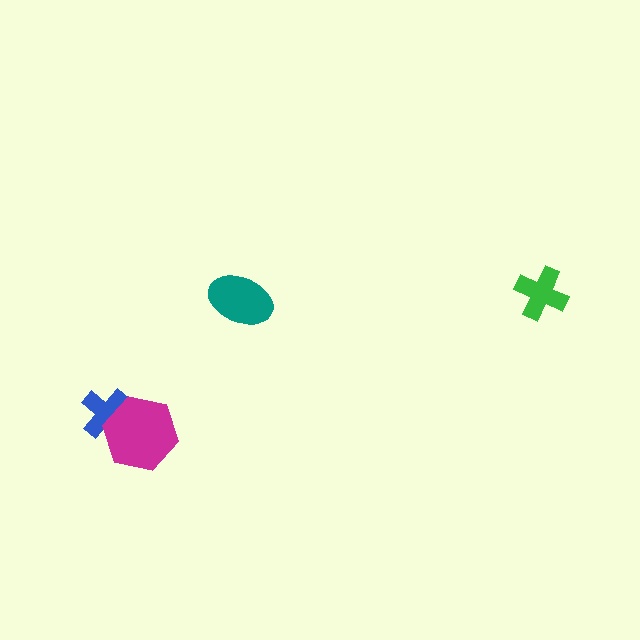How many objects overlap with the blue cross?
1 object overlaps with the blue cross.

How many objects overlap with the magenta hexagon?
1 object overlaps with the magenta hexagon.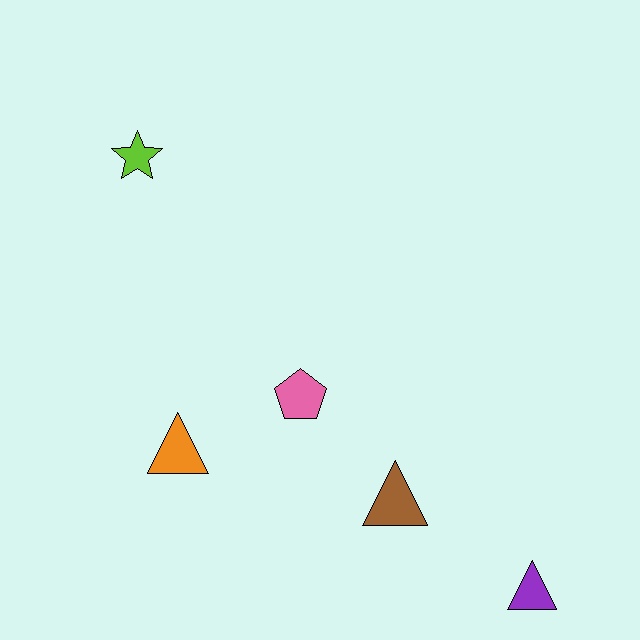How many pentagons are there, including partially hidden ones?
There is 1 pentagon.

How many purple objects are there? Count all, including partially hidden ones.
There is 1 purple object.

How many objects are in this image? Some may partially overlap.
There are 5 objects.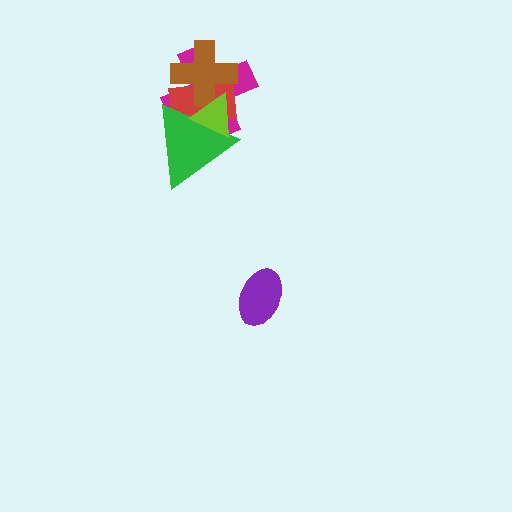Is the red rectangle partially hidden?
Yes, it is partially covered by another shape.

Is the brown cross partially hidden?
Yes, it is partially covered by another shape.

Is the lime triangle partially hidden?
No, no other shape covers it.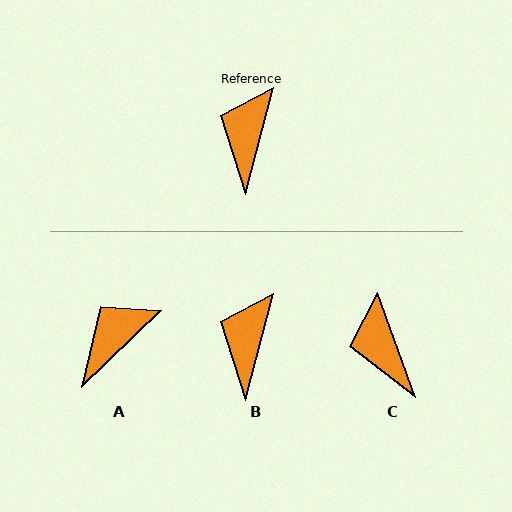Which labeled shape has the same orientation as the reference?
B.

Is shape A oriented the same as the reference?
No, it is off by about 31 degrees.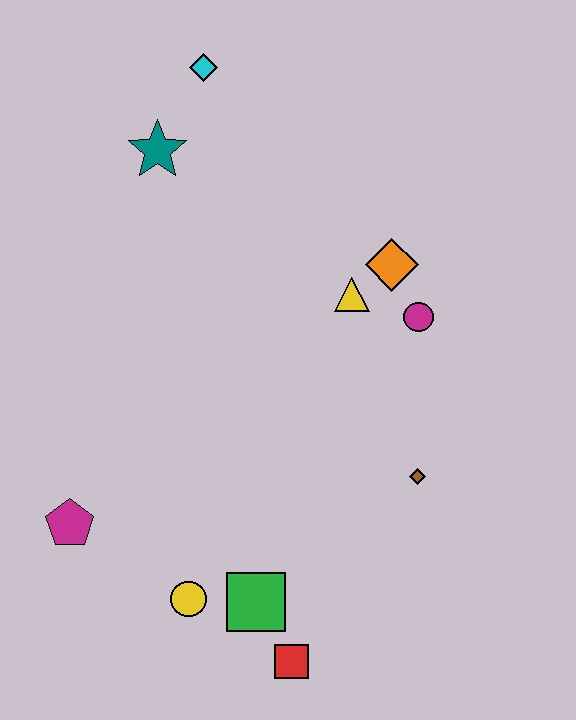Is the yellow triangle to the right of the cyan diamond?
Yes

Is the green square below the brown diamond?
Yes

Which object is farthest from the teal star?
The red square is farthest from the teal star.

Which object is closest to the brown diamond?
The magenta circle is closest to the brown diamond.